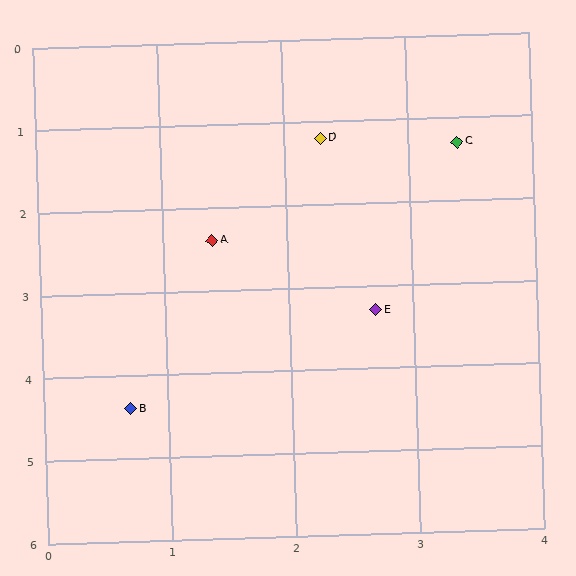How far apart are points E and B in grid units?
Points E and B are about 2.3 grid units apart.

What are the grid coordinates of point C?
Point C is at approximately (3.4, 1.3).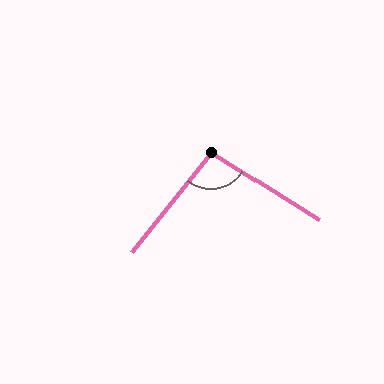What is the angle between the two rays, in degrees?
Approximately 96 degrees.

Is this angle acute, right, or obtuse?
It is obtuse.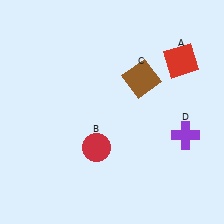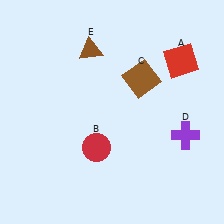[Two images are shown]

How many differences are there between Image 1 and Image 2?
There is 1 difference between the two images.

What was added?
A brown triangle (E) was added in Image 2.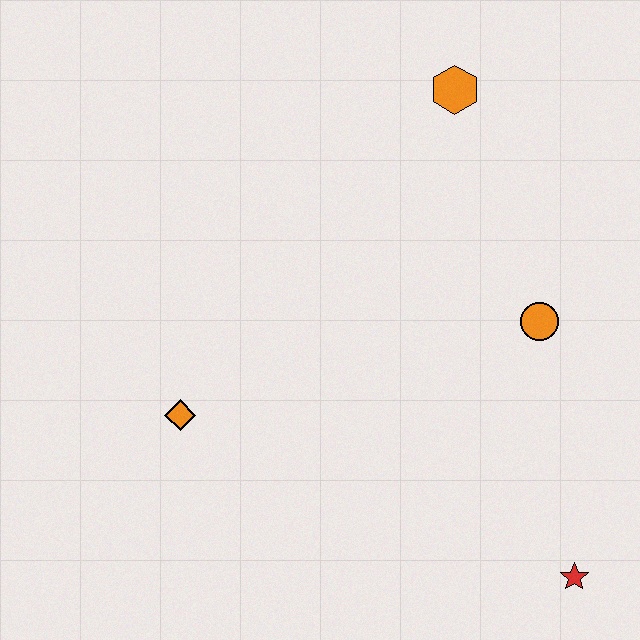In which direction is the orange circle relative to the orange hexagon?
The orange circle is below the orange hexagon.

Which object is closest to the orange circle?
The orange hexagon is closest to the orange circle.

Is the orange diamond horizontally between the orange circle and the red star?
No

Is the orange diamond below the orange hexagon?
Yes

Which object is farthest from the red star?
The orange hexagon is farthest from the red star.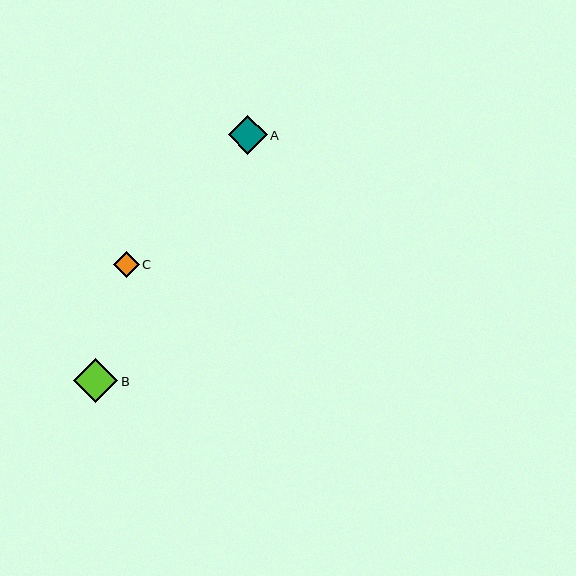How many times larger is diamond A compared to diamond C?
Diamond A is approximately 1.5 times the size of diamond C.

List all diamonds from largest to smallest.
From largest to smallest: B, A, C.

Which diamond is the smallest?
Diamond C is the smallest with a size of approximately 26 pixels.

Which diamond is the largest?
Diamond B is the largest with a size of approximately 44 pixels.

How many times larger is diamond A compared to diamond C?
Diamond A is approximately 1.5 times the size of diamond C.